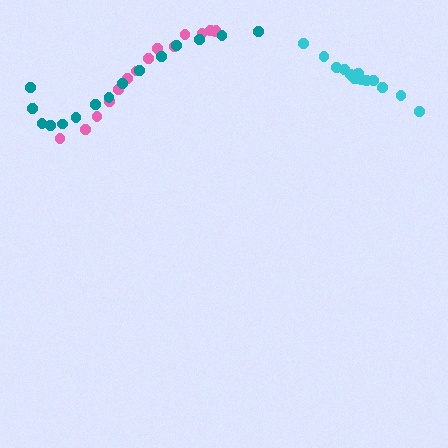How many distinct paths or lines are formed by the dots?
There are 3 distinct paths.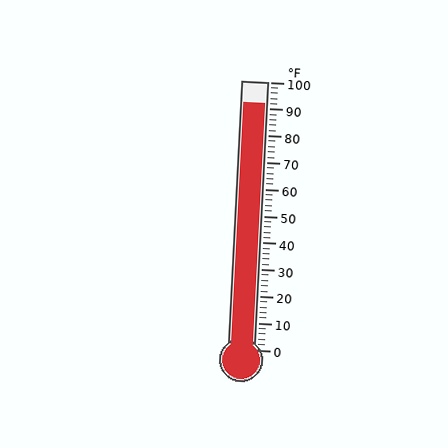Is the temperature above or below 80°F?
The temperature is above 80°F.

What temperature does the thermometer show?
The thermometer shows approximately 92°F.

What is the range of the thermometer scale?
The thermometer scale ranges from 0°F to 100°F.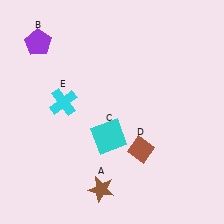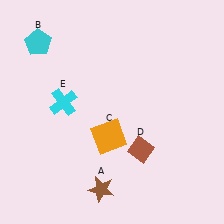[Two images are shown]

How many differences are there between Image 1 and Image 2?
There are 2 differences between the two images.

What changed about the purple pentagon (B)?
In Image 1, B is purple. In Image 2, it changed to cyan.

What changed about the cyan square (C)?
In Image 1, C is cyan. In Image 2, it changed to orange.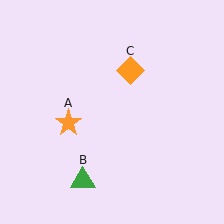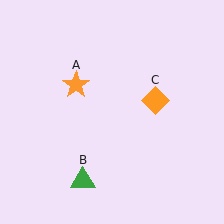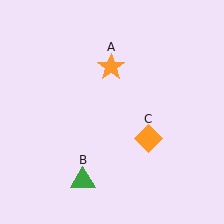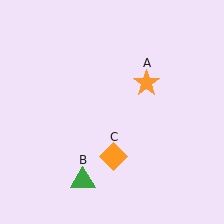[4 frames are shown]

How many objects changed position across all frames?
2 objects changed position: orange star (object A), orange diamond (object C).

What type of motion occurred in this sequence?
The orange star (object A), orange diamond (object C) rotated clockwise around the center of the scene.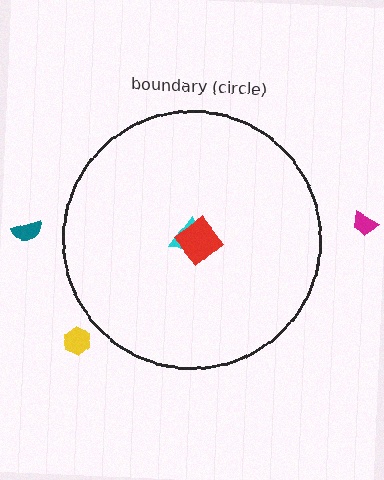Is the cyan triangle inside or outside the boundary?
Inside.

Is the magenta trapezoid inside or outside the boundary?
Outside.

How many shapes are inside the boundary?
2 inside, 3 outside.